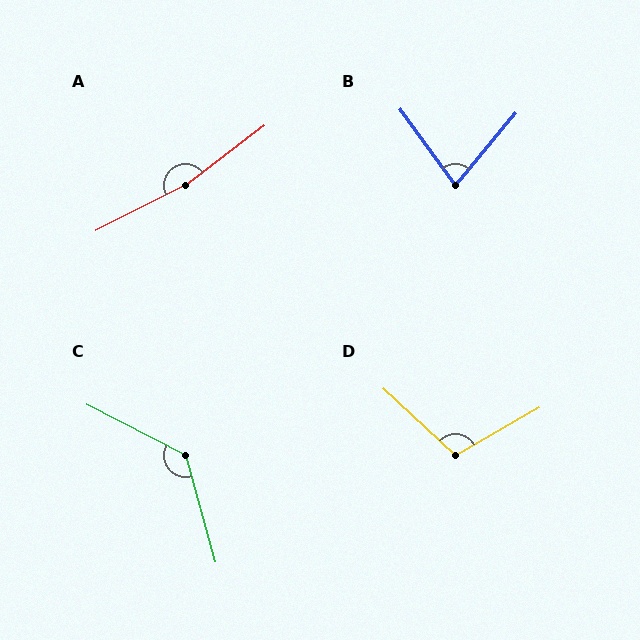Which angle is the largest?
A, at approximately 170 degrees.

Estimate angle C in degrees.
Approximately 133 degrees.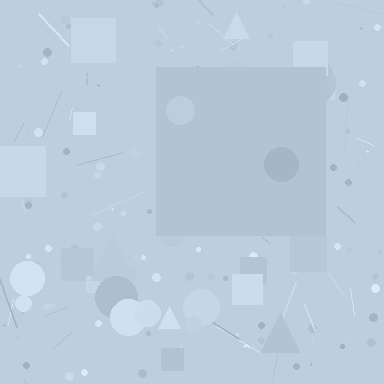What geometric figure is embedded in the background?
A square is embedded in the background.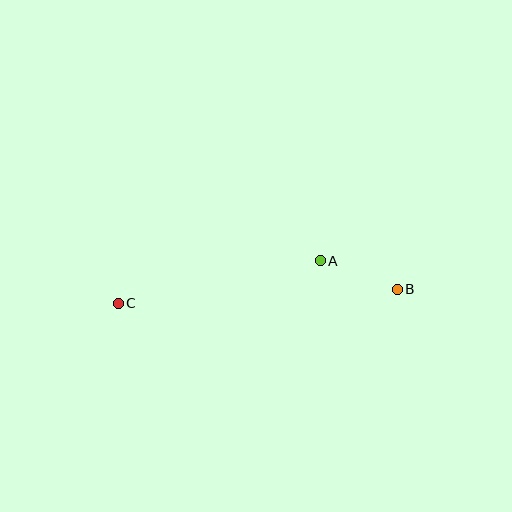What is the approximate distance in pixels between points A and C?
The distance between A and C is approximately 206 pixels.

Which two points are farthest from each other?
Points B and C are farthest from each other.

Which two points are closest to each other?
Points A and B are closest to each other.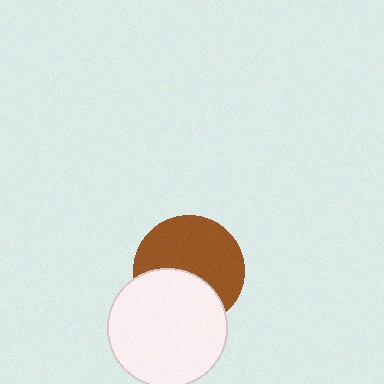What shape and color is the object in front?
The object in front is a white circle.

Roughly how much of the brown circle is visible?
About half of it is visible (roughly 61%).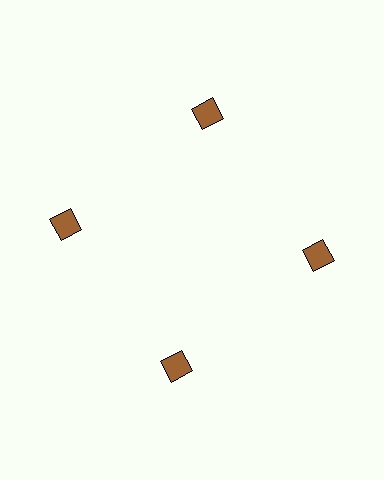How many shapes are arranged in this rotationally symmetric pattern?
There are 4 shapes, arranged in 4 groups of 1.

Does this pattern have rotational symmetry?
Yes, this pattern has 4-fold rotational symmetry. It looks the same after rotating 90 degrees around the center.